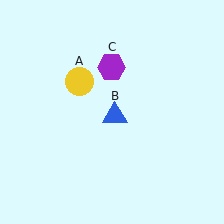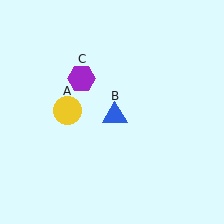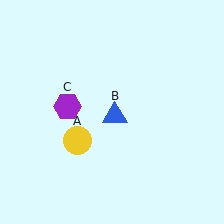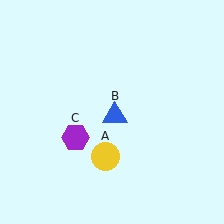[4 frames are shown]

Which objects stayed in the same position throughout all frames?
Blue triangle (object B) remained stationary.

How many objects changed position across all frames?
2 objects changed position: yellow circle (object A), purple hexagon (object C).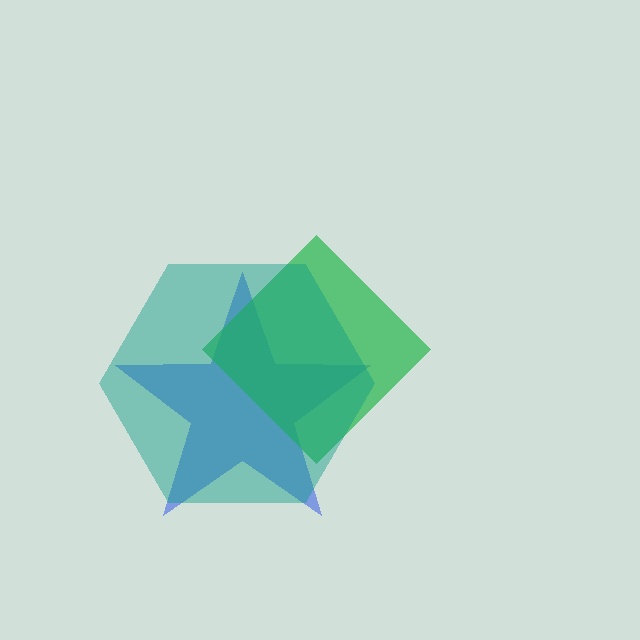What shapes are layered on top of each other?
The layered shapes are: a blue star, a green diamond, a teal hexagon.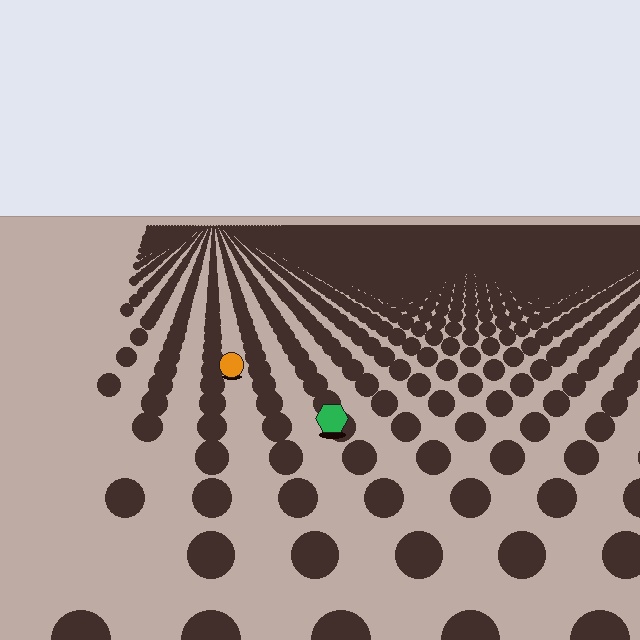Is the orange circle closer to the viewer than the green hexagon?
No. The green hexagon is closer — you can tell from the texture gradient: the ground texture is coarser near it.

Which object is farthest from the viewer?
The orange circle is farthest from the viewer. It appears smaller and the ground texture around it is denser.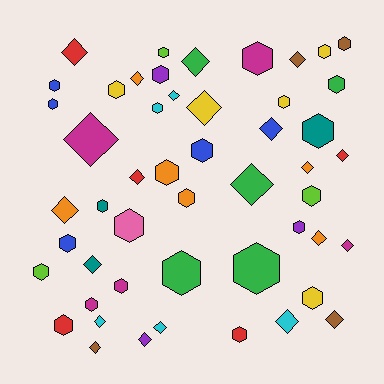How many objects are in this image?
There are 50 objects.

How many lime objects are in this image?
There are 3 lime objects.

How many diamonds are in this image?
There are 22 diamonds.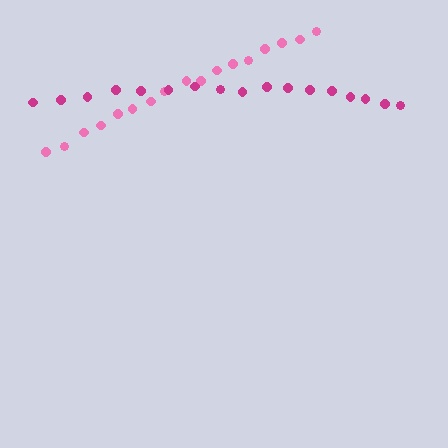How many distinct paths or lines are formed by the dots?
There are 2 distinct paths.